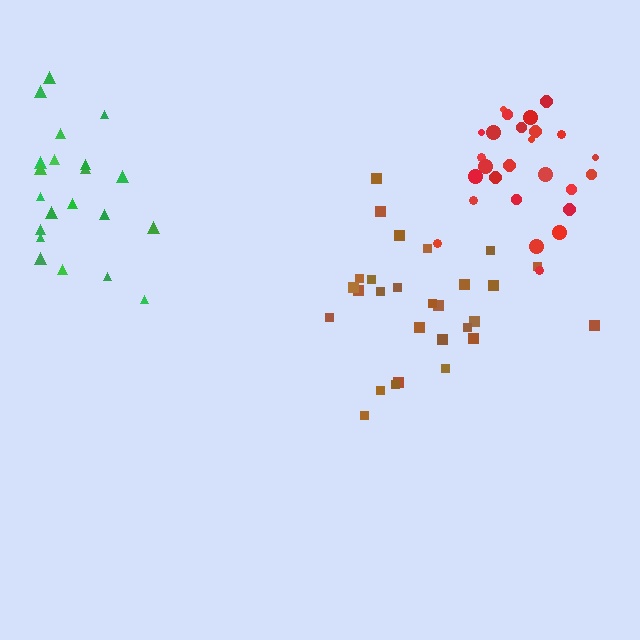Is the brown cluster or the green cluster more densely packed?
Brown.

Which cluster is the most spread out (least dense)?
Green.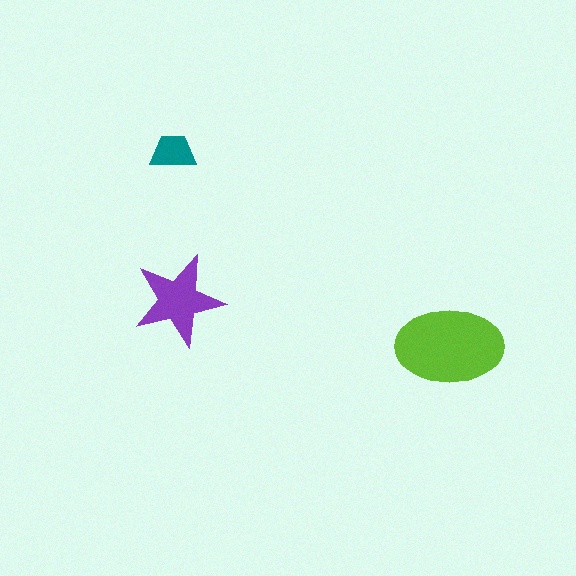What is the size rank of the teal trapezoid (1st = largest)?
3rd.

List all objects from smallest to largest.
The teal trapezoid, the purple star, the lime ellipse.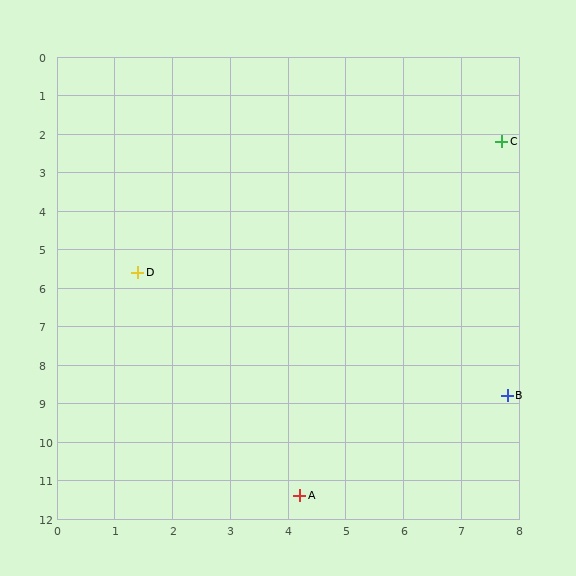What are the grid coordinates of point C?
Point C is at approximately (7.7, 2.2).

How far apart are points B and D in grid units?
Points B and D are about 7.2 grid units apart.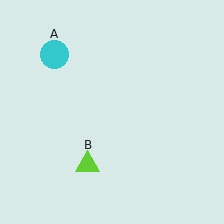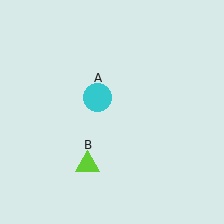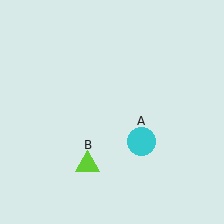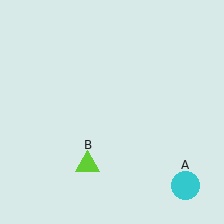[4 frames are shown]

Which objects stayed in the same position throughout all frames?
Lime triangle (object B) remained stationary.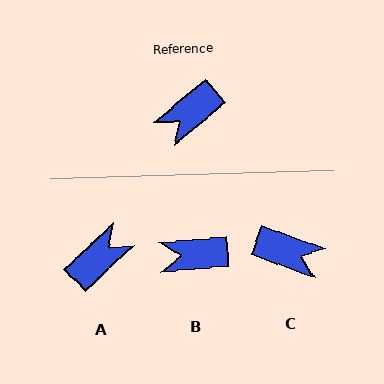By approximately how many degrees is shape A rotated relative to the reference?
Approximately 177 degrees clockwise.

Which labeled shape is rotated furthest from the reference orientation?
A, about 177 degrees away.